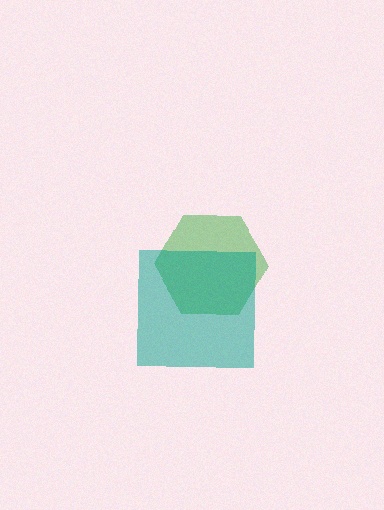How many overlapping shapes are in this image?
There are 2 overlapping shapes in the image.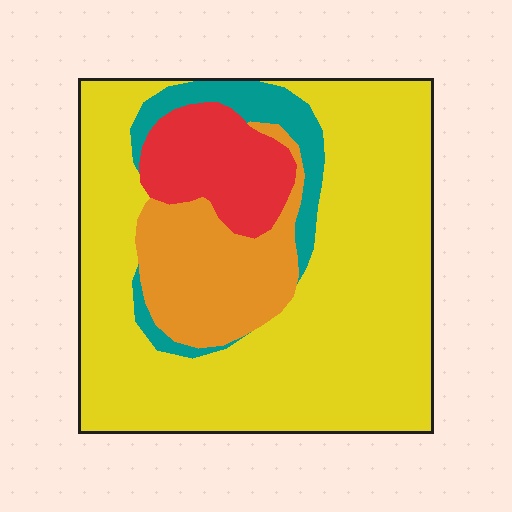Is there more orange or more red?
Orange.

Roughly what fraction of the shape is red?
Red covers 11% of the shape.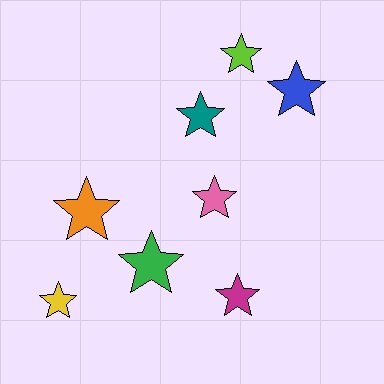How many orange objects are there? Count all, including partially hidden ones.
There is 1 orange object.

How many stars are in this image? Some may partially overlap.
There are 8 stars.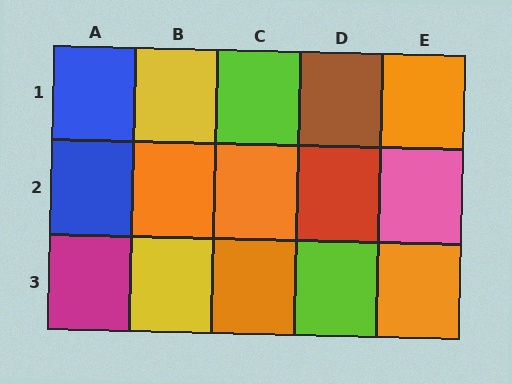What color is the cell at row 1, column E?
Orange.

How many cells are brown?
1 cell is brown.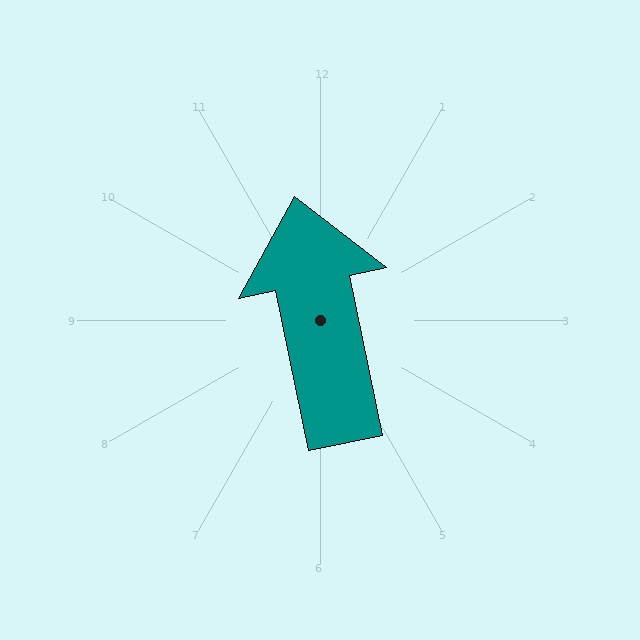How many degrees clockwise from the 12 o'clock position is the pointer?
Approximately 349 degrees.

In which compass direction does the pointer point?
North.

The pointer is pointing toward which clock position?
Roughly 12 o'clock.